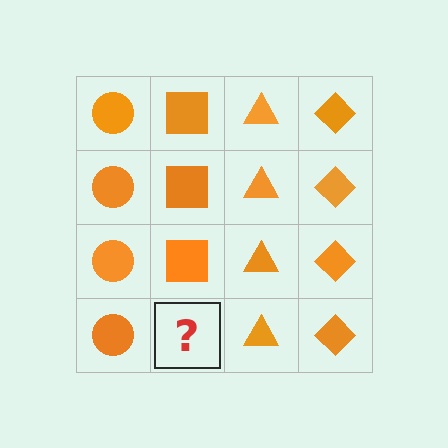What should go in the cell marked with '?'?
The missing cell should contain an orange square.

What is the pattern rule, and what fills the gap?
The rule is that each column has a consistent shape. The gap should be filled with an orange square.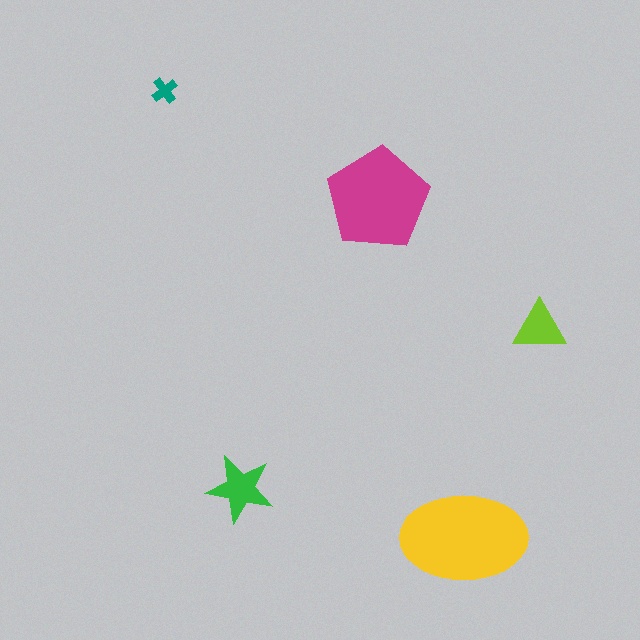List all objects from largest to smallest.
The yellow ellipse, the magenta pentagon, the green star, the lime triangle, the teal cross.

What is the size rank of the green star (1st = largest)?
3rd.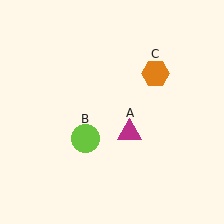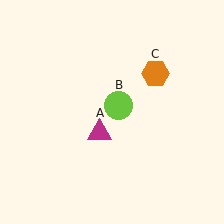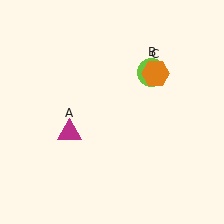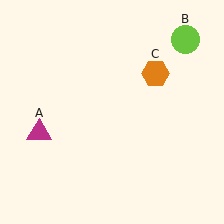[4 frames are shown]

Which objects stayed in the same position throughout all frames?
Orange hexagon (object C) remained stationary.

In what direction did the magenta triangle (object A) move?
The magenta triangle (object A) moved left.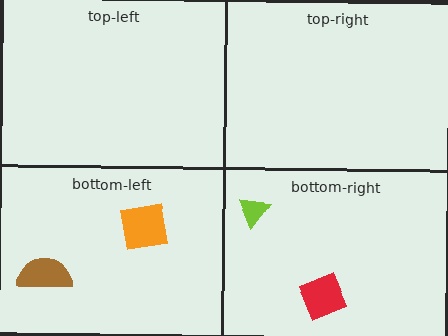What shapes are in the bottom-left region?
The brown semicircle, the orange square.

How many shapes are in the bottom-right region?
2.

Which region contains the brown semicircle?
The bottom-left region.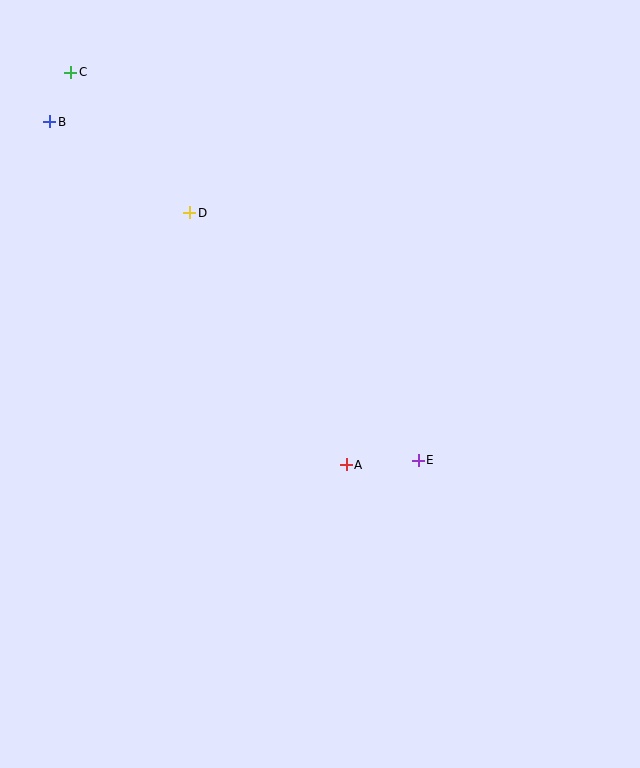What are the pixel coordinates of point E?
Point E is at (418, 460).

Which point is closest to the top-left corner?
Point C is closest to the top-left corner.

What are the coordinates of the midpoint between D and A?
The midpoint between D and A is at (268, 339).